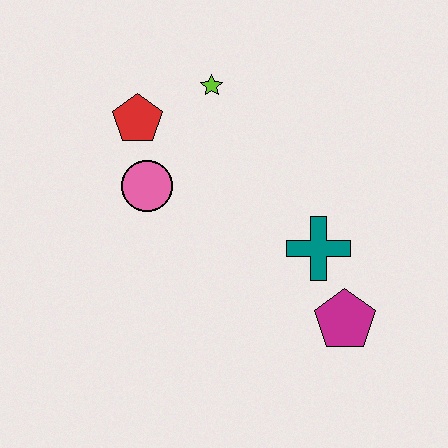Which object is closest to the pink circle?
The red pentagon is closest to the pink circle.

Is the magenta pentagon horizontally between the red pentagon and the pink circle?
No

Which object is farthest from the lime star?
The magenta pentagon is farthest from the lime star.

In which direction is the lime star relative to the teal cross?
The lime star is above the teal cross.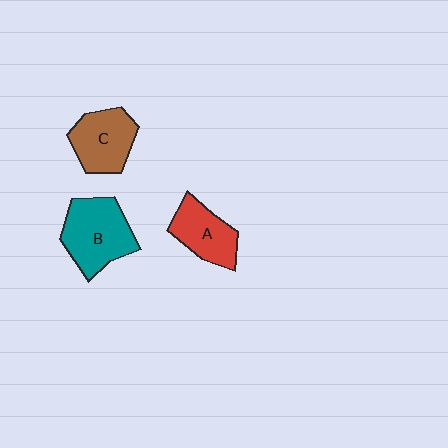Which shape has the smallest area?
Shape A (red).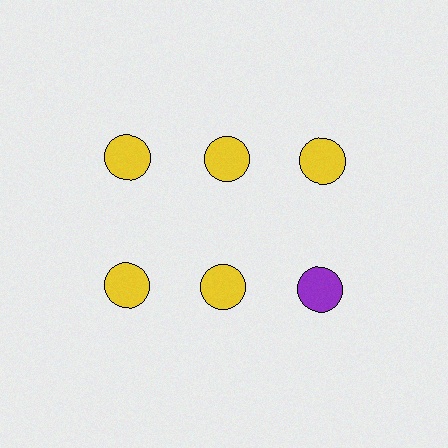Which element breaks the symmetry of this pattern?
The purple circle in the second row, center column breaks the symmetry. All other shapes are yellow circles.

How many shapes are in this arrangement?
There are 6 shapes arranged in a grid pattern.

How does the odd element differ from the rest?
It has a different color: purple instead of yellow.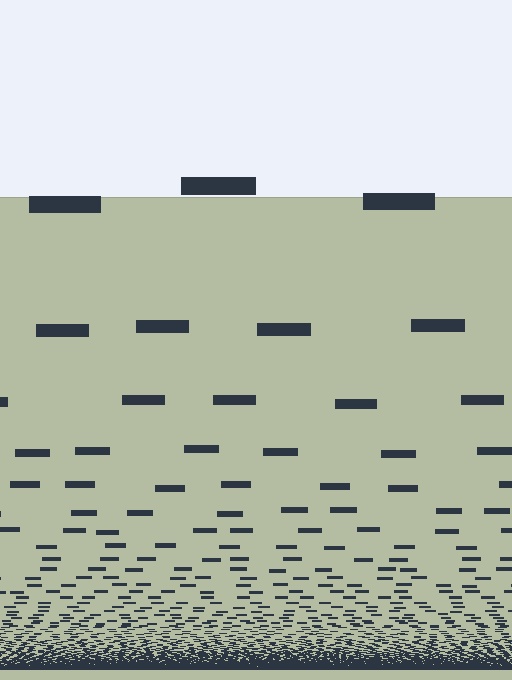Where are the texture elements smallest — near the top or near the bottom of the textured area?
Near the bottom.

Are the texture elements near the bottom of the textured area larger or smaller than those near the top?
Smaller. The gradient is inverted — elements near the bottom are smaller and denser.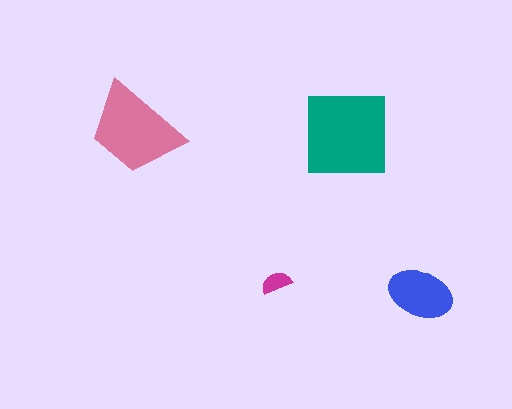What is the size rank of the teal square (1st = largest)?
1st.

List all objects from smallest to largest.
The magenta semicircle, the blue ellipse, the pink trapezoid, the teal square.